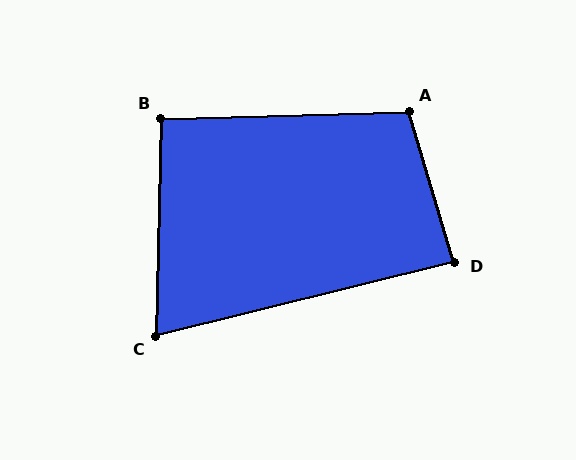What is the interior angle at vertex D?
Approximately 87 degrees (approximately right).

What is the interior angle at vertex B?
Approximately 93 degrees (approximately right).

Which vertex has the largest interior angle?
A, at approximately 105 degrees.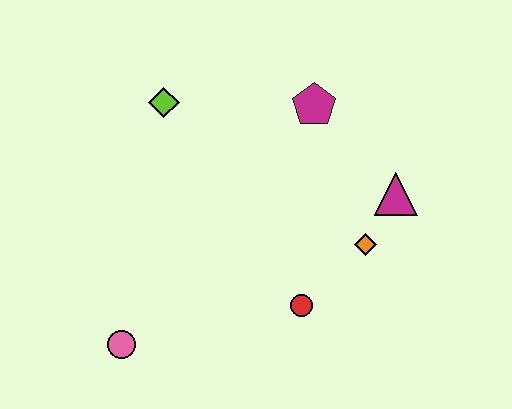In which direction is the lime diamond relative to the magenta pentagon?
The lime diamond is to the left of the magenta pentagon.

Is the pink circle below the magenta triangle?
Yes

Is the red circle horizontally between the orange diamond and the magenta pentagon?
No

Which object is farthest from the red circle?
The lime diamond is farthest from the red circle.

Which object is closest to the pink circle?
The red circle is closest to the pink circle.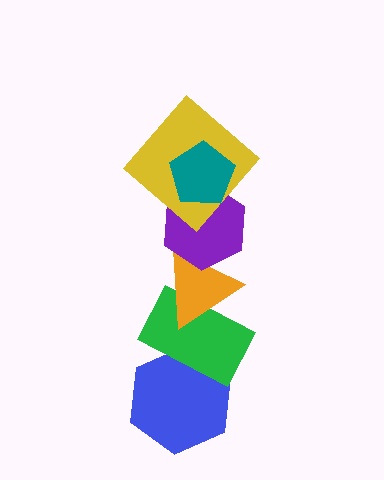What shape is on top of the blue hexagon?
The green rectangle is on top of the blue hexagon.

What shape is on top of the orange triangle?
The purple hexagon is on top of the orange triangle.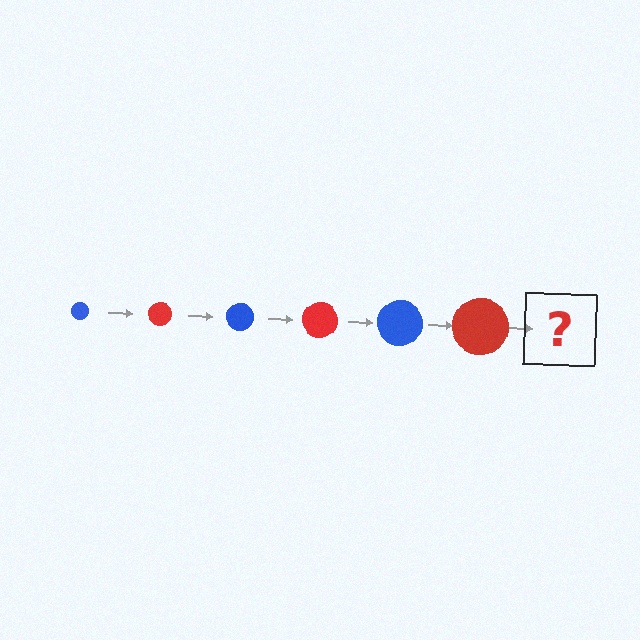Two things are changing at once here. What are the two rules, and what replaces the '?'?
The two rules are that the circle grows larger each step and the color cycles through blue and red. The '?' should be a blue circle, larger than the previous one.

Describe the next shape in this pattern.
It should be a blue circle, larger than the previous one.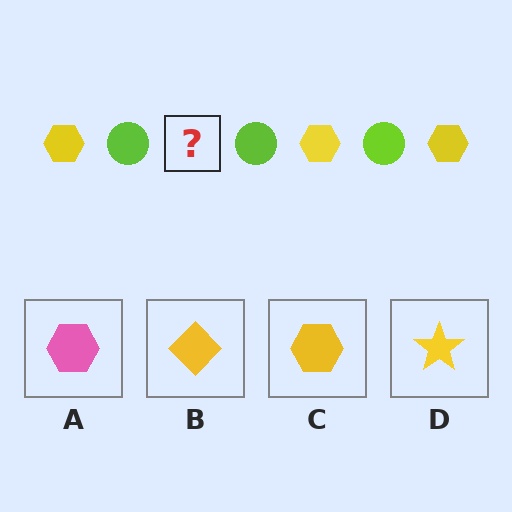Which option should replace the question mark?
Option C.